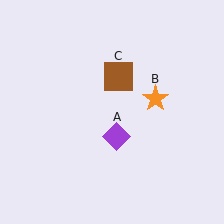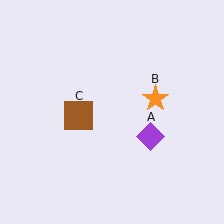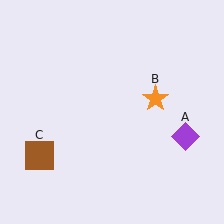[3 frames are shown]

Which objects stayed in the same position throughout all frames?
Orange star (object B) remained stationary.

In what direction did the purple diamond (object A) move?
The purple diamond (object A) moved right.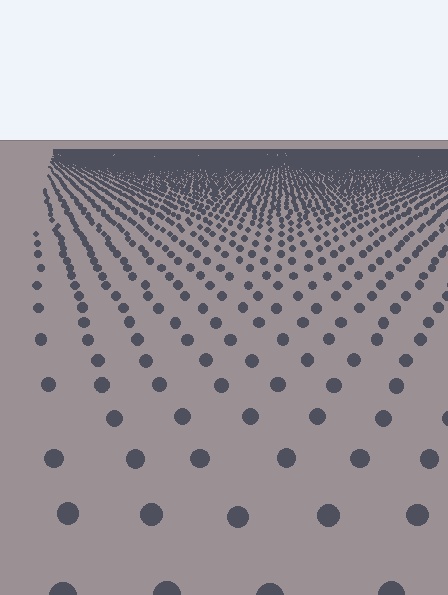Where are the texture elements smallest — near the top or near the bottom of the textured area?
Near the top.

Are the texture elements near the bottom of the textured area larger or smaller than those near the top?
Larger. Near the bottom, elements are closer to the viewer and appear at a bigger on-screen size.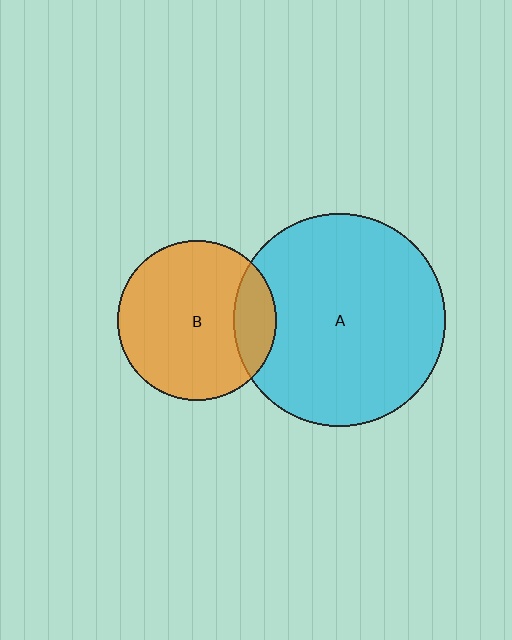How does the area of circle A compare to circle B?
Approximately 1.8 times.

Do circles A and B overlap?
Yes.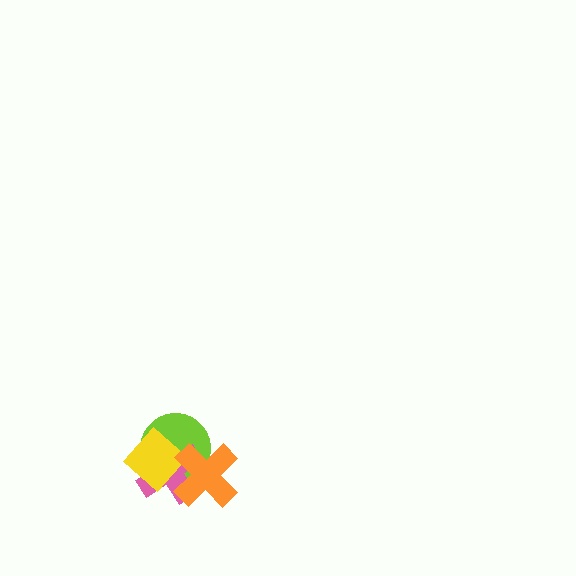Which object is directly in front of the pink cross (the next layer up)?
The yellow diamond is directly in front of the pink cross.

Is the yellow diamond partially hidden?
Yes, it is partially covered by another shape.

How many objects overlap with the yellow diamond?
3 objects overlap with the yellow diamond.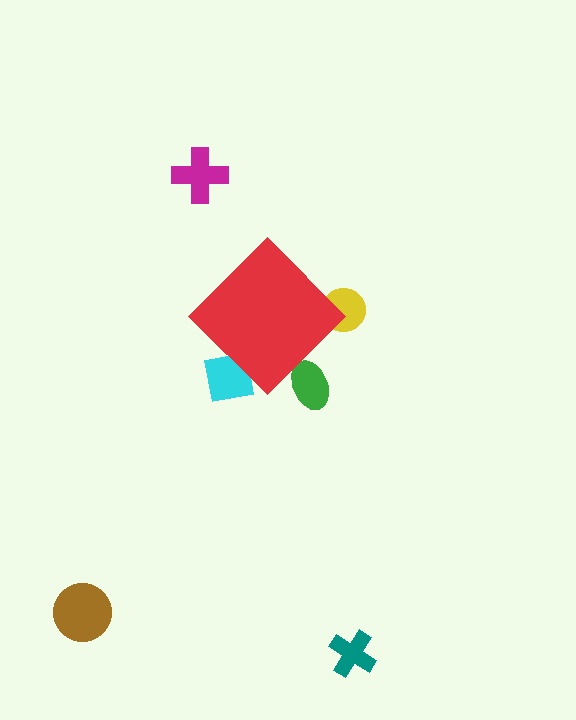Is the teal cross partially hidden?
No, the teal cross is fully visible.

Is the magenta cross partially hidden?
No, the magenta cross is fully visible.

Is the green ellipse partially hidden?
Yes, the green ellipse is partially hidden behind the red diamond.